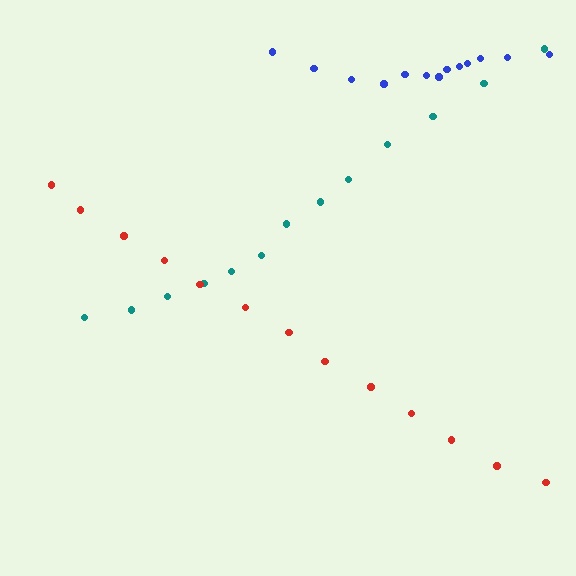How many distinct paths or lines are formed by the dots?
There are 3 distinct paths.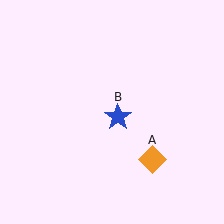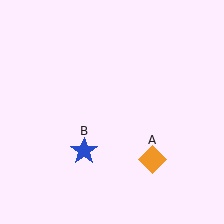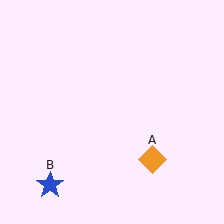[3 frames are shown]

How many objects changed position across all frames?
1 object changed position: blue star (object B).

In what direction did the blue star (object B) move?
The blue star (object B) moved down and to the left.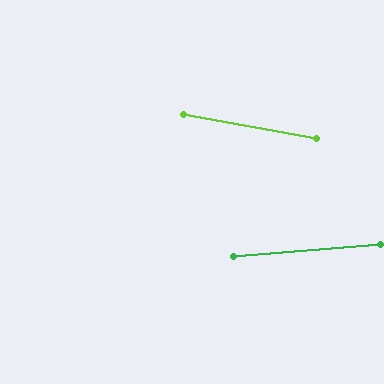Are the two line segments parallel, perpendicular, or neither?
Neither parallel nor perpendicular — they differ by about 15°.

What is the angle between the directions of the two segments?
Approximately 15 degrees.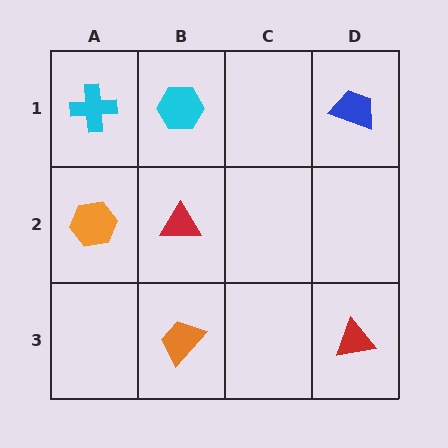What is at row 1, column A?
A cyan cross.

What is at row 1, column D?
A blue trapezoid.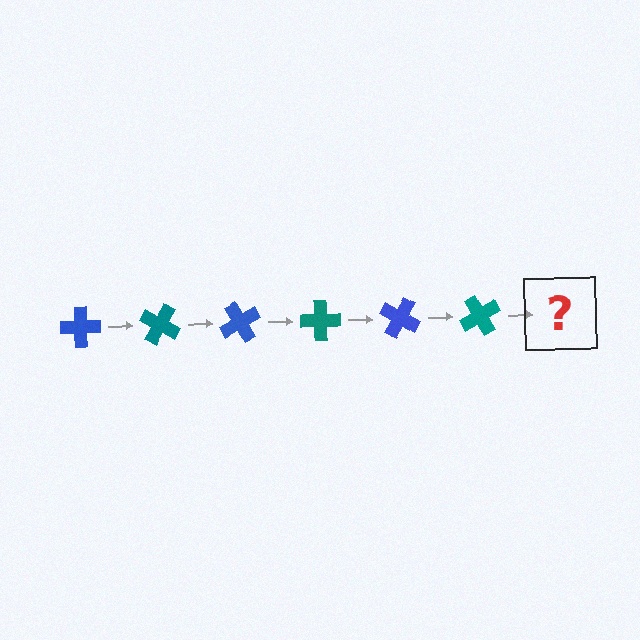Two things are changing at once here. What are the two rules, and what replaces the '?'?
The two rules are that it rotates 30 degrees each step and the color cycles through blue and teal. The '?' should be a blue cross, rotated 180 degrees from the start.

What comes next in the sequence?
The next element should be a blue cross, rotated 180 degrees from the start.